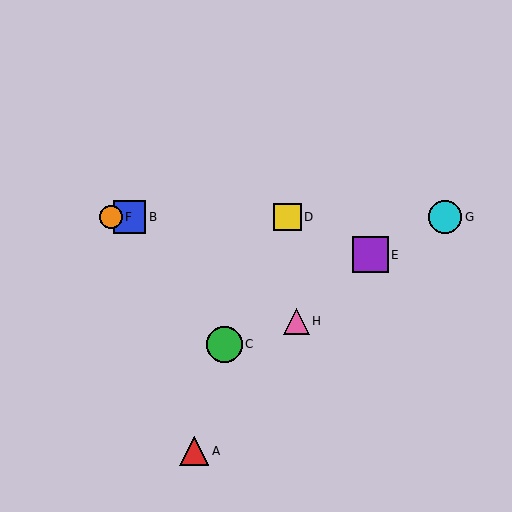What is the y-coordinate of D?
Object D is at y≈217.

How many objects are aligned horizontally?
4 objects (B, D, F, G) are aligned horizontally.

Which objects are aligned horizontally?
Objects B, D, F, G are aligned horizontally.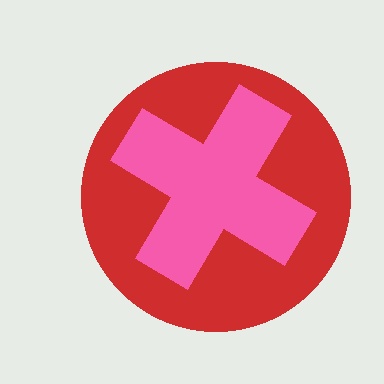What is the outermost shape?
The red circle.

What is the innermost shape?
The pink cross.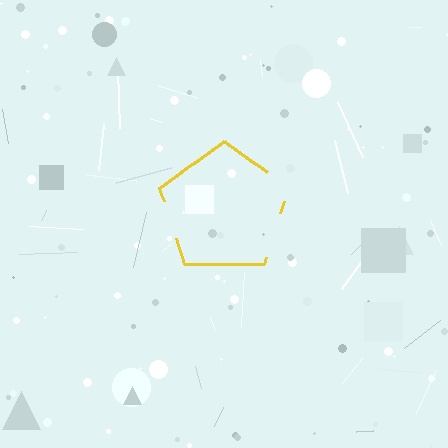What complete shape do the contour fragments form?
The contour fragments form a pentagon.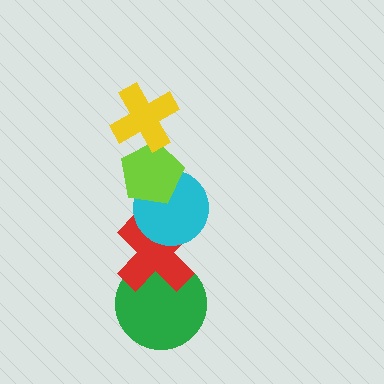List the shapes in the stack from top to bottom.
From top to bottom: the yellow cross, the lime pentagon, the cyan circle, the red cross, the green circle.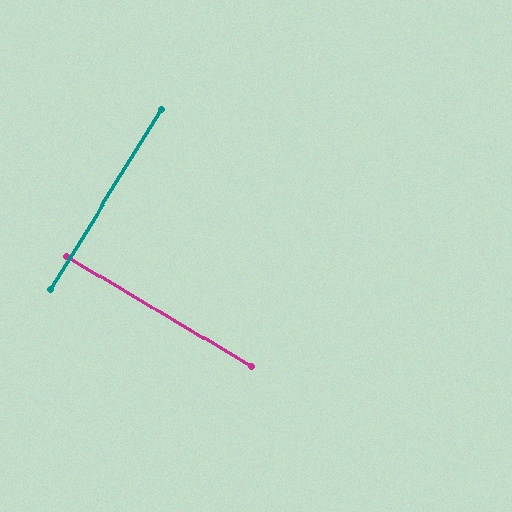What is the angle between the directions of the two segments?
Approximately 89 degrees.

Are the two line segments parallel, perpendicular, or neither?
Perpendicular — they meet at approximately 89°.